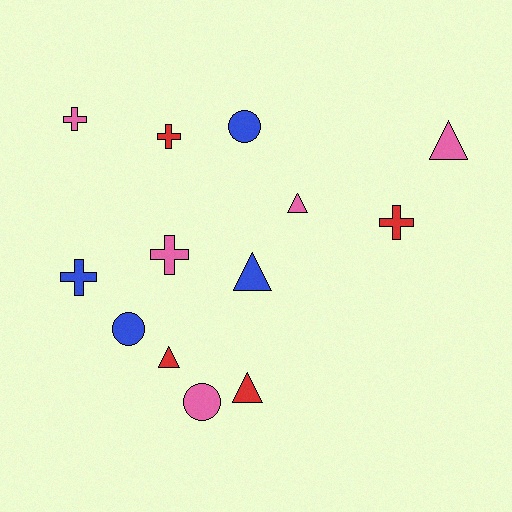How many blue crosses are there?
There is 1 blue cross.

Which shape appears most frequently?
Triangle, with 5 objects.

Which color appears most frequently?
Pink, with 5 objects.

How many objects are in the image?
There are 13 objects.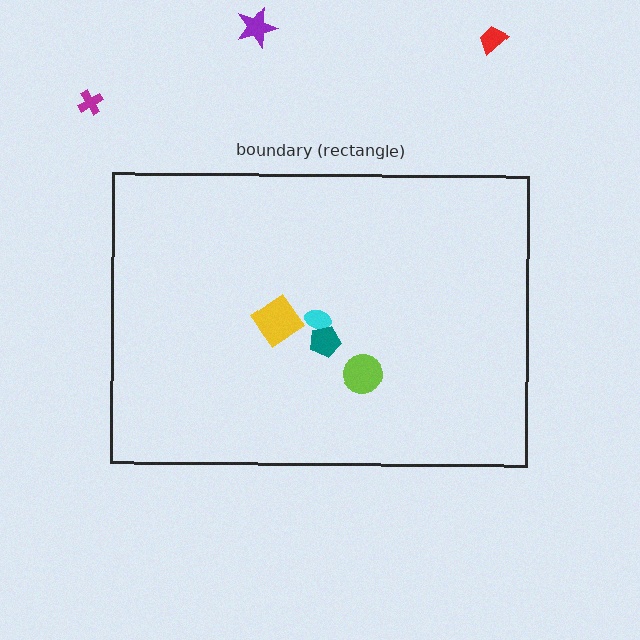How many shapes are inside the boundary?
4 inside, 3 outside.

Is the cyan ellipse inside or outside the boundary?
Inside.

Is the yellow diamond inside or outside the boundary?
Inside.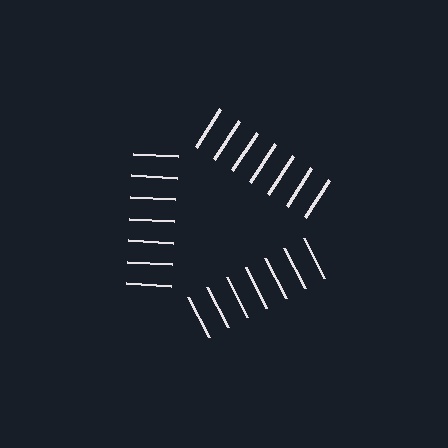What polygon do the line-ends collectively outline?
An illusory triangle — the line segments terminate on its edges but no continuous stroke is drawn.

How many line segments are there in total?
21 — 7 along each of the 3 edges.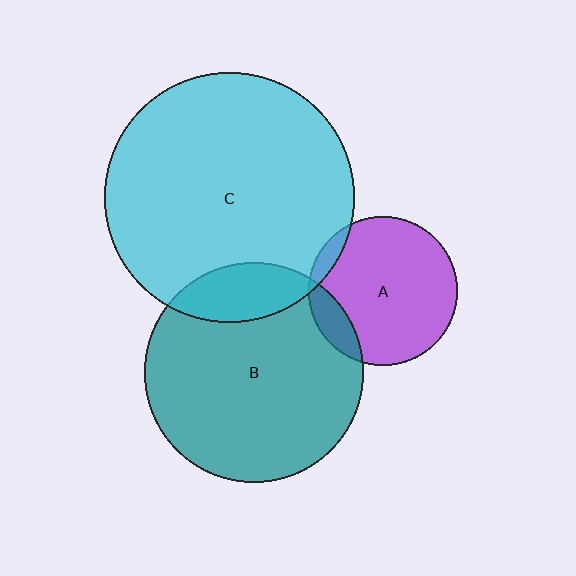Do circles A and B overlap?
Yes.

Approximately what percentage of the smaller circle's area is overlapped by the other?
Approximately 15%.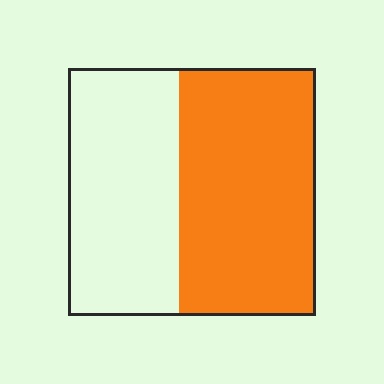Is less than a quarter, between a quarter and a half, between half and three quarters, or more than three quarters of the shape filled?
Between half and three quarters.